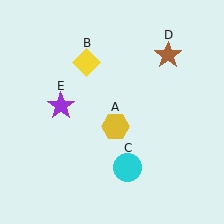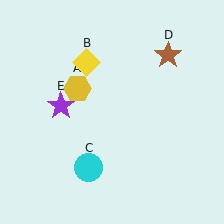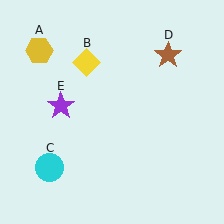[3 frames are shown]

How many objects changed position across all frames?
2 objects changed position: yellow hexagon (object A), cyan circle (object C).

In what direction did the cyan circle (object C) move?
The cyan circle (object C) moved left.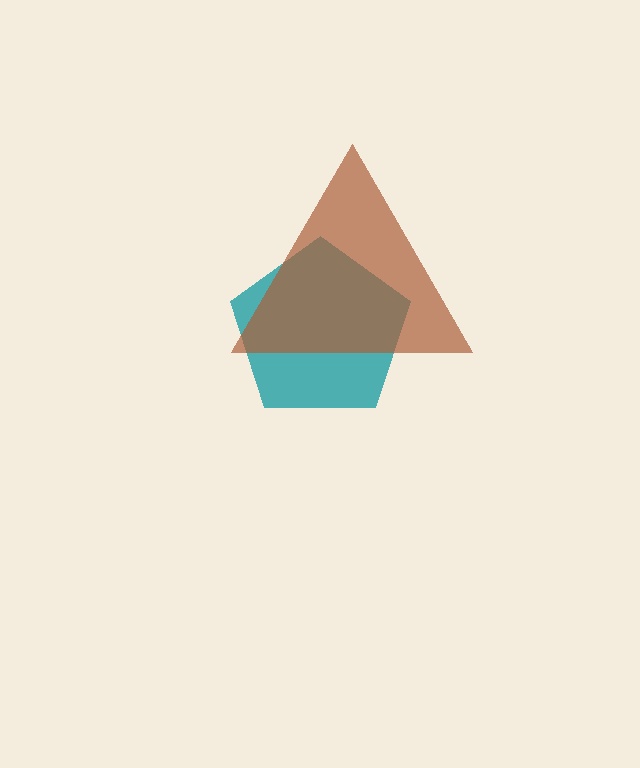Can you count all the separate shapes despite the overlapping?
Yes, there are 2 separate shapes.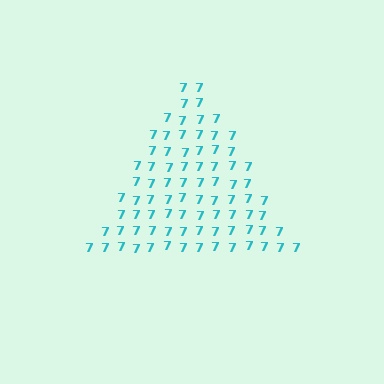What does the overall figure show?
The overall figure shows a triangle.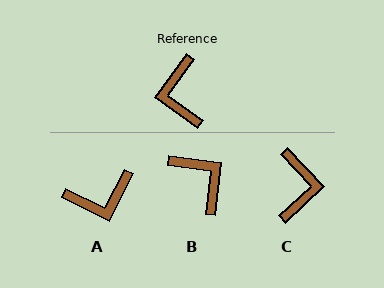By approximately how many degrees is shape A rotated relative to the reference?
Approximately 99 degrees counter-clockwise.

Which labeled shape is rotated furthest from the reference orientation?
C, about 169 degrees away.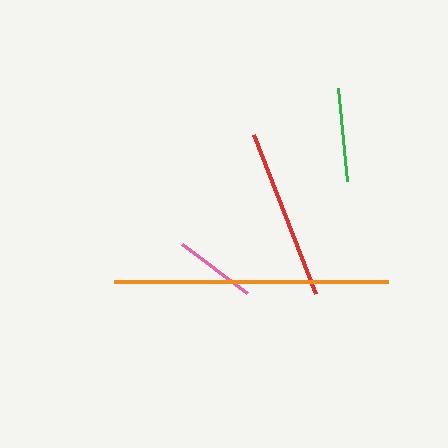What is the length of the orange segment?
The orange segment is approximately 274 pixels long.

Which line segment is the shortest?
The pink line is the shortest at approximately 82 pixels.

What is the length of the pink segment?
The pink segment is approximately 82 pixels long.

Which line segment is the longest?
The orange line is the longest at approximately 274 pixels.